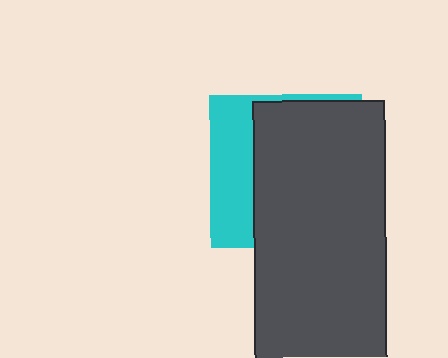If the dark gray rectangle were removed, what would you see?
You would see the complete cyan square.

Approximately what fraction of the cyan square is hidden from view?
Roughly 69% of the cyan square is hidden behind the dark gray rectangle.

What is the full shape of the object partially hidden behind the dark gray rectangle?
The partially hidden object is a cyan square.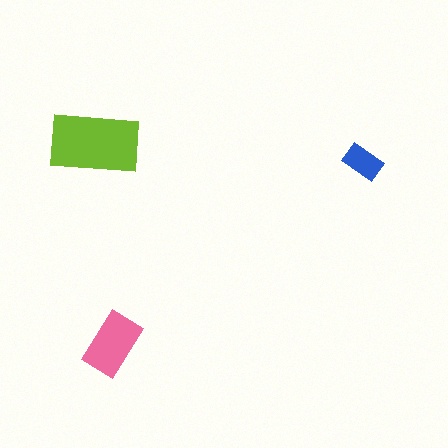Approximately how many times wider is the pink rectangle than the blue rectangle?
About 1.5 times wider.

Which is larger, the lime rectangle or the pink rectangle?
The lime one.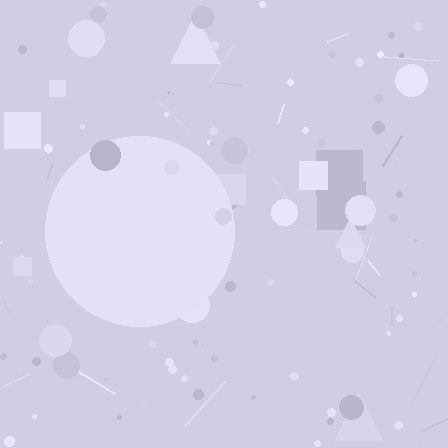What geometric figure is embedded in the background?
A circle is embedded in the background.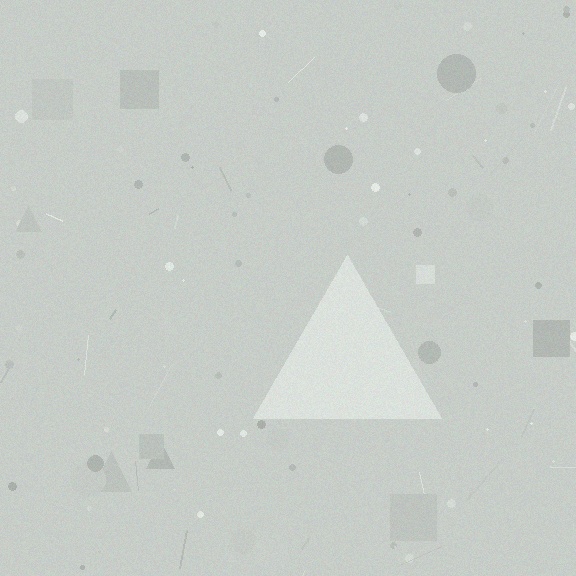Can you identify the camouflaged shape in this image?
The camouflaged shape is a triangle.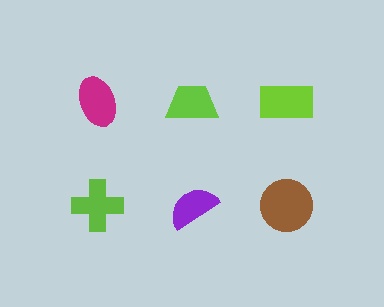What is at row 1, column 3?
A lime rectangle.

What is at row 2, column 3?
A brown circle.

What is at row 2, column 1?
A lime cross.